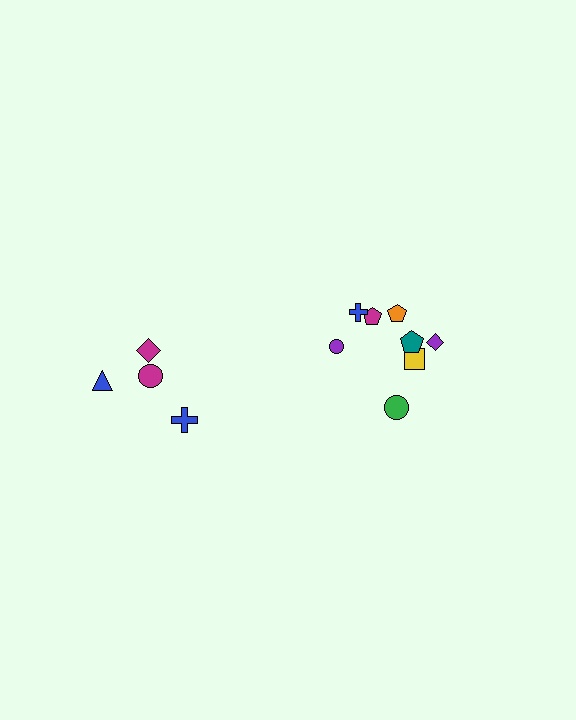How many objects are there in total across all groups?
There are 12 objects.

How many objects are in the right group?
There are 8 objects.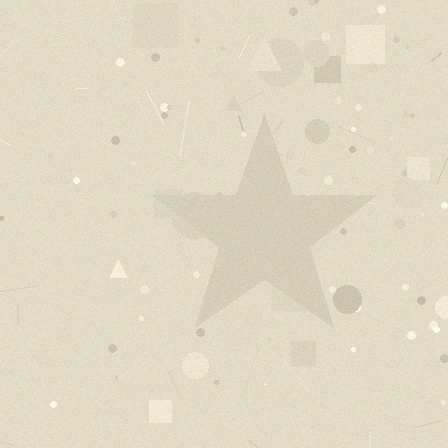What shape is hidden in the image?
A star is hidden in the image.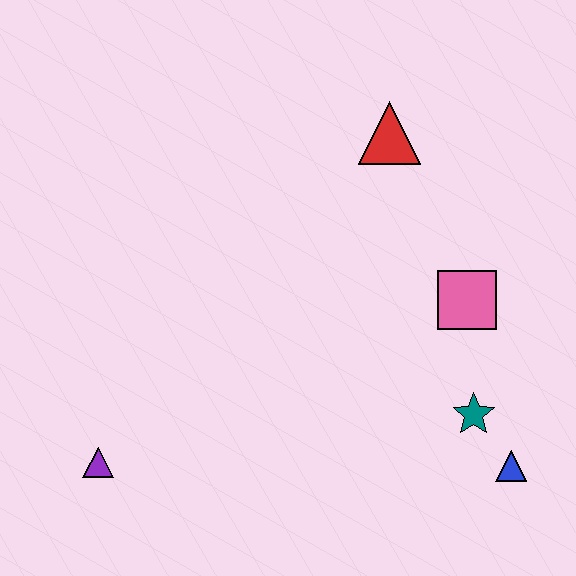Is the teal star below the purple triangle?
No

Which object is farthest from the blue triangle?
The purple triangle is farthest from the blue triangle.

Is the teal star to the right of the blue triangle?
No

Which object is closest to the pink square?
The teal star is closest to the pink square.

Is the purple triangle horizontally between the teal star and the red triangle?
No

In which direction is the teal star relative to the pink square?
The teal star is below the pink square.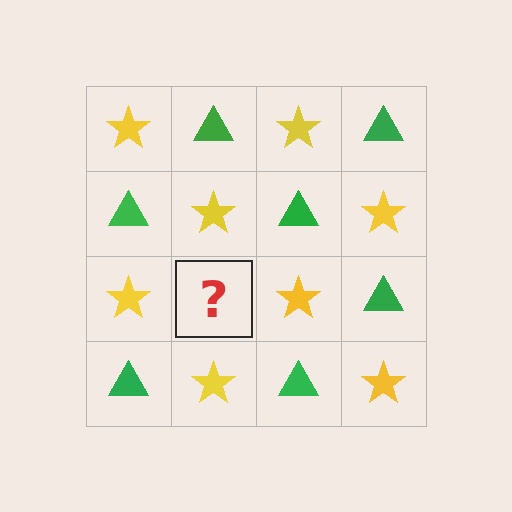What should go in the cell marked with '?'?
The missing cell should contain a green triangle.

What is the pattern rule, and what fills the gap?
The rule is that it alternates yellow star and green triangle in a checkerboard pattern. The gap should be filled with a green triangle.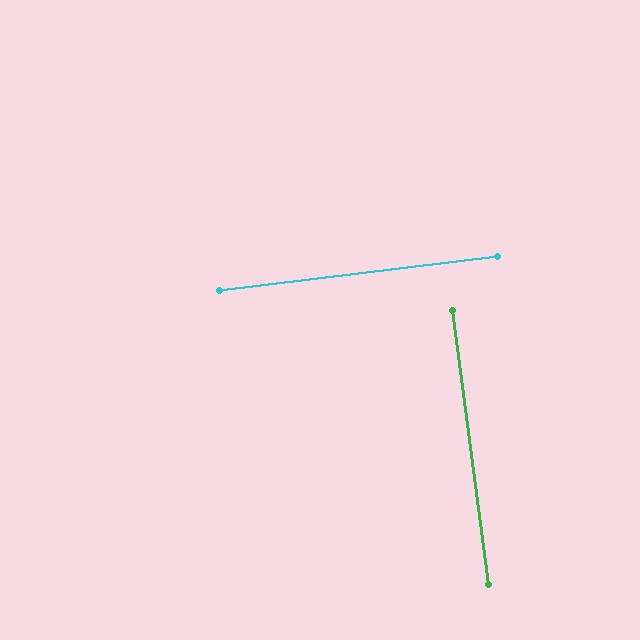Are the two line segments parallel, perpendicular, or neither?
Perpendicular — they meet at approximately 89°.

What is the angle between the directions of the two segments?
Approximately 89 degrees.